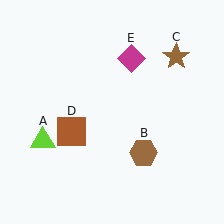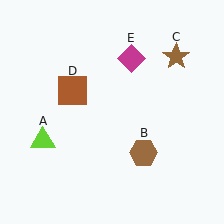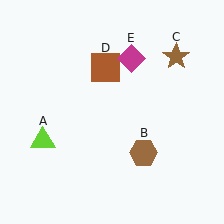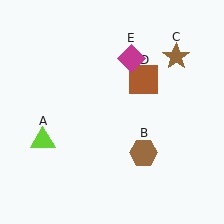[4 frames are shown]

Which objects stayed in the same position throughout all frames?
Lime triangle (object A) and brown hexagon (object B) and brown star (object C) and magenta diamond (object E) remained stationary.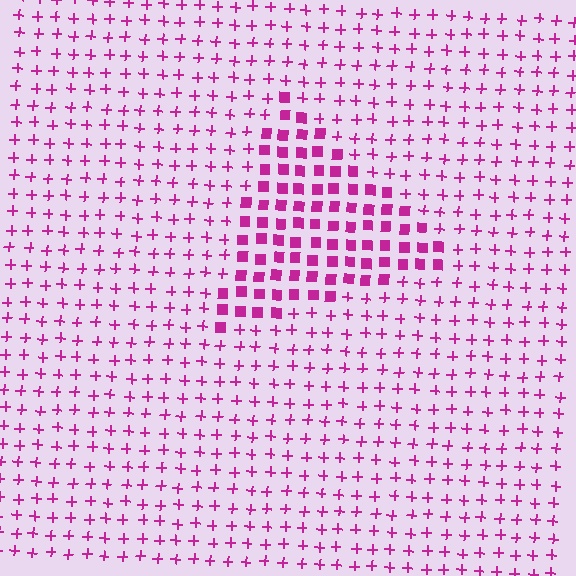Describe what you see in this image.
The image is filled with small magenta elements arranged in a uniform grid. A triangle-shaped region contains squares, while the surrounding area contains plus signs. The boundary is defined purely by the change in element shape.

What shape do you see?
I see a triangle.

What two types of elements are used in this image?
The image uses squares inside the triangle region and plus signs outside it.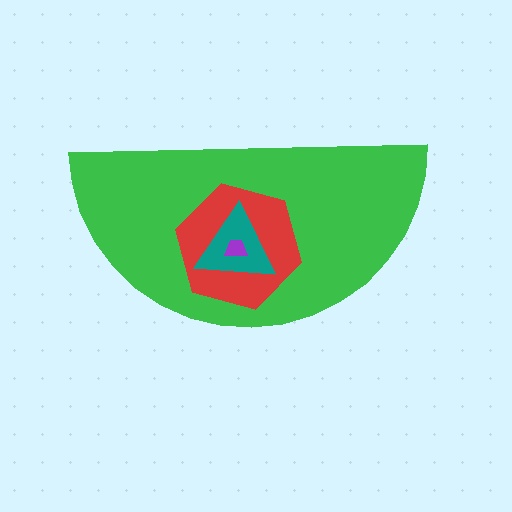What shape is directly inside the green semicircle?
The red hexagon.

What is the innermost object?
The purple trapezoid.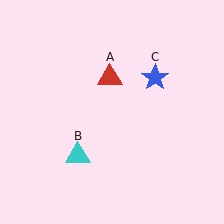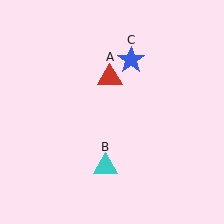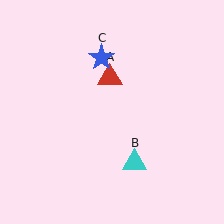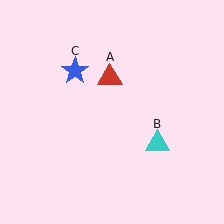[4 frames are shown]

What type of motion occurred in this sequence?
The cyan triangle (object B), blue star (object C) rotated counterclockwise around the center of the scene.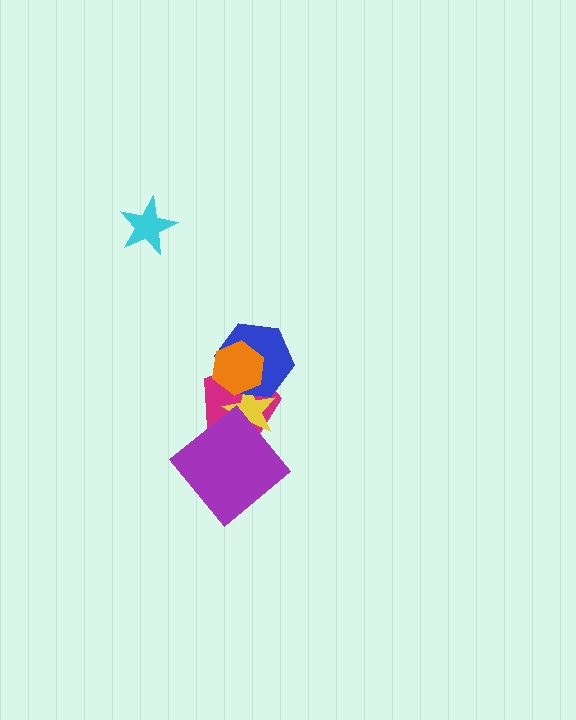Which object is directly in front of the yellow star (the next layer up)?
The blue hexagon is directly in front of the yellow star.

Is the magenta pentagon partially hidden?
Yes, it is partially covered by another shape.